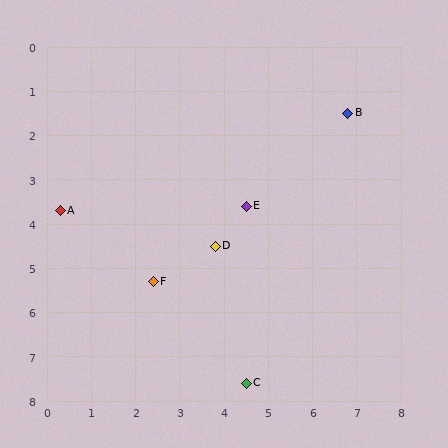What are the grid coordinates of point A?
Point A is at approximately (0.3, 3.7).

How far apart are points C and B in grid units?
Points C and B are about 6.5 grid units apart.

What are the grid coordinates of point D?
Point D is at approximately (3.8, 4.5).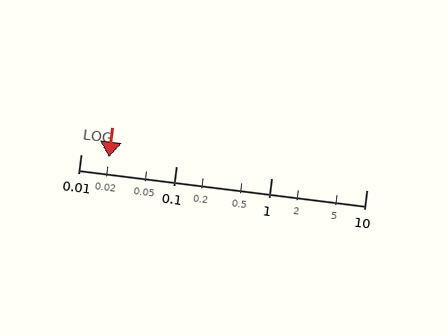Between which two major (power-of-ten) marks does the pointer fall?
The pointer is between 0.01 and 0.1.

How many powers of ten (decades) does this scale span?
The scale spans 3 decades, from 0.01 to 10.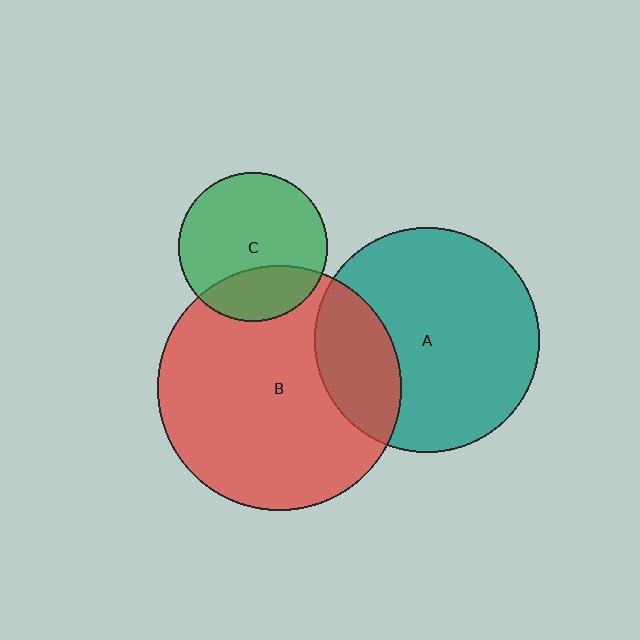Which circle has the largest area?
Circle B (red).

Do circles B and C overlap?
Yes.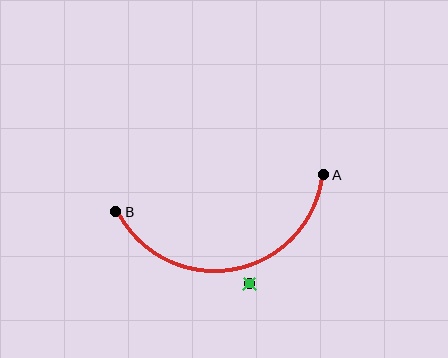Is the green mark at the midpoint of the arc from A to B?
No — the green mark does not lie on the arc at all. It sits slightly outside the curve.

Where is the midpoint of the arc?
The arc midpoint is the point on the curve farthest from the straight line joining A and B. It sits below that line.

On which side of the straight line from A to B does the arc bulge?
The arc bulges below the straight line connecting A and B.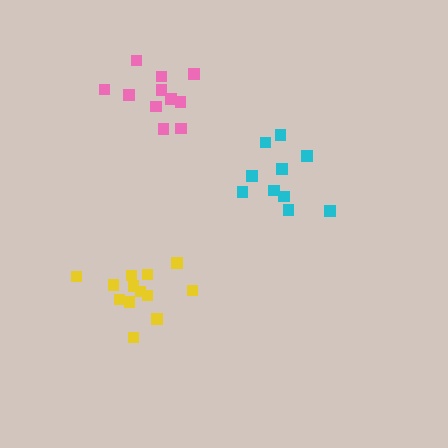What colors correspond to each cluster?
The clusters are colored: cyan, pink, yellow.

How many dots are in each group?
Group 1: 10 dots, Group 2: 11 dots, Group 3: 13 dots (34 total).